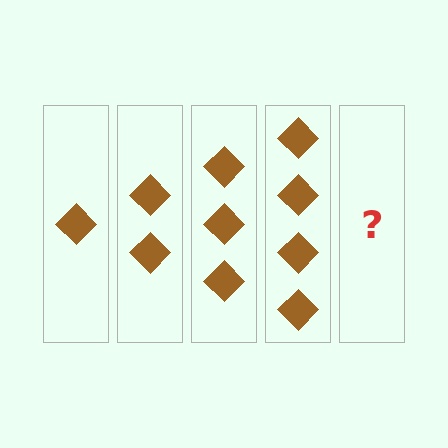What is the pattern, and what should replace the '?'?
The pattern is that each step adds one more diamond. The '?' should be 5 diamonds.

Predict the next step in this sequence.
The next step is 5 diamonds.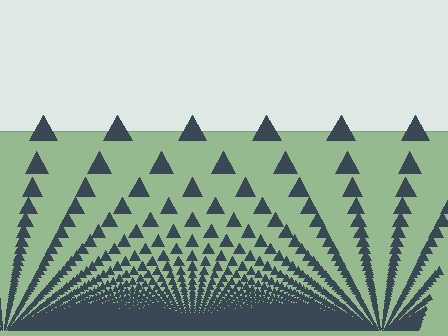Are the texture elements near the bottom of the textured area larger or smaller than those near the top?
Smaller. The gradient is inverted — elements near the bottom are smaller and denser.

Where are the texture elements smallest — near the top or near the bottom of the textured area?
Near the bottom.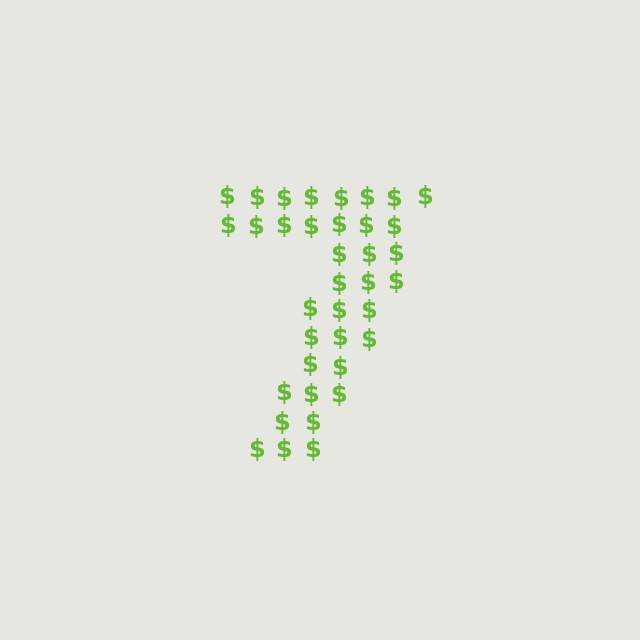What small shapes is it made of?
It is made of small dollar signs.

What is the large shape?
The large shape is the digit 7.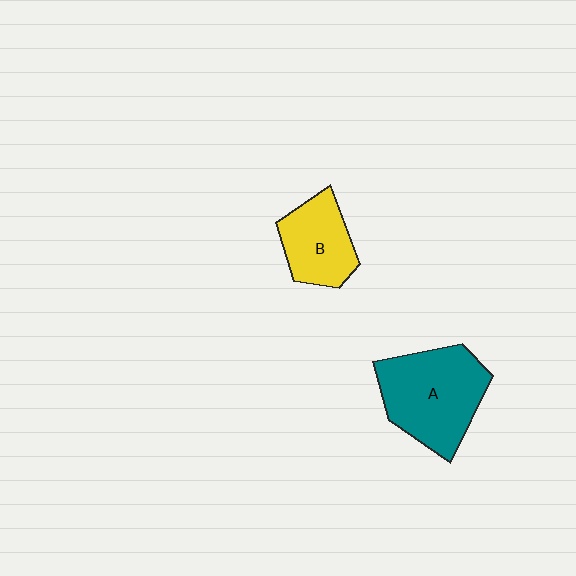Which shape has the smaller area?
Shape B (yellow).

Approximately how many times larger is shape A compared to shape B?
Approximately 1.6 times.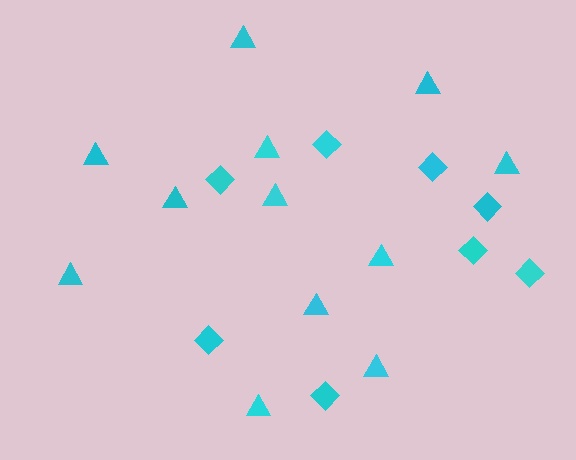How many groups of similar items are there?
There are 2 groups: one group of diamonds (8) and one group of triangles (12).